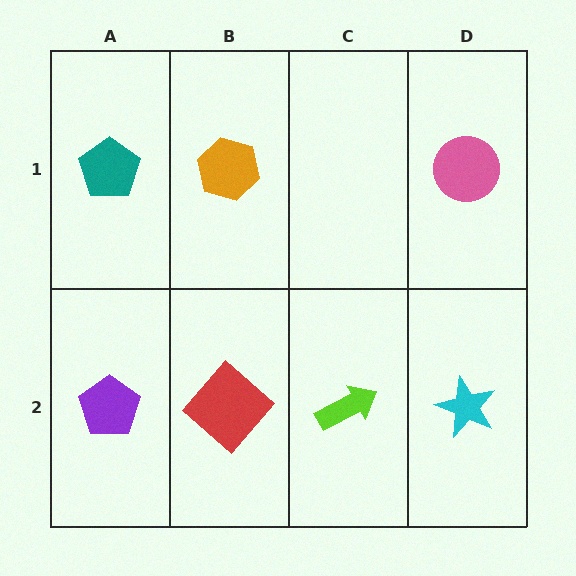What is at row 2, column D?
A cyan star.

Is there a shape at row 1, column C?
No, that cell is empty.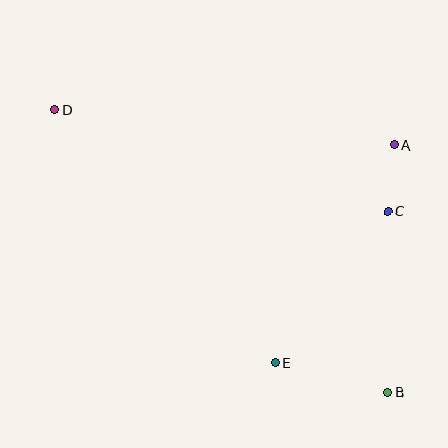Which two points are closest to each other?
Points A and C are closest to each other.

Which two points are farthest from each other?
Points B and D are farthest from each other.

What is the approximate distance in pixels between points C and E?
The distance between C and E is approximately 189 pixels.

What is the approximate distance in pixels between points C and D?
The distance between C and D is approximately 348 pixels.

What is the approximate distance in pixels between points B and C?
The distance between B and C is approximately 181 pixels.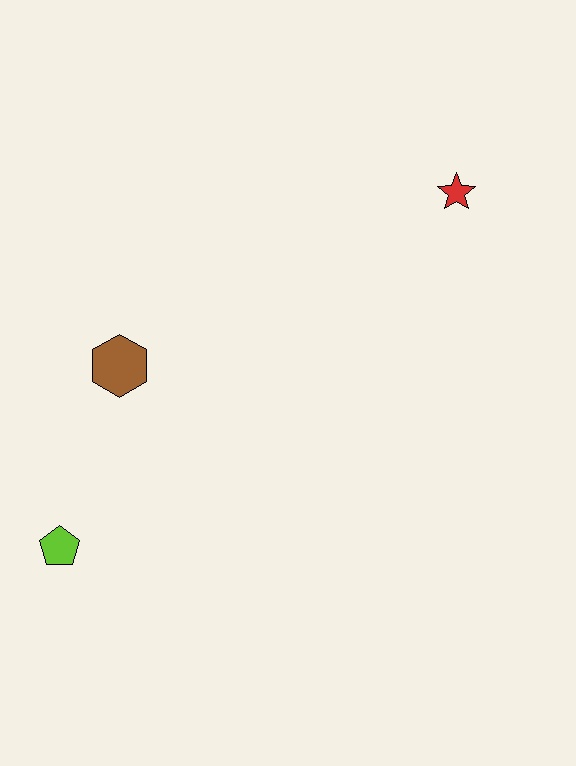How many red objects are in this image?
There is 1 red object.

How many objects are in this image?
There are 3 objects.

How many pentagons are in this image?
There is 1 pentagon.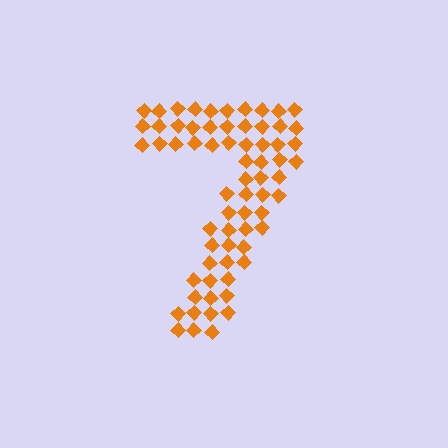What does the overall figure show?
The overall figure shows the digit 7.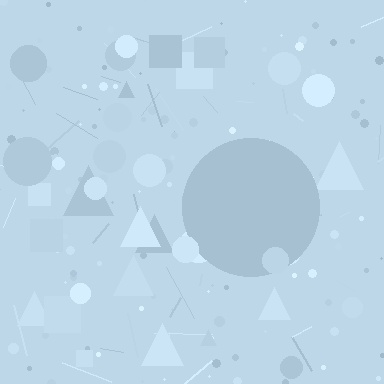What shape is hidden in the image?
A circle is hidden in the image.